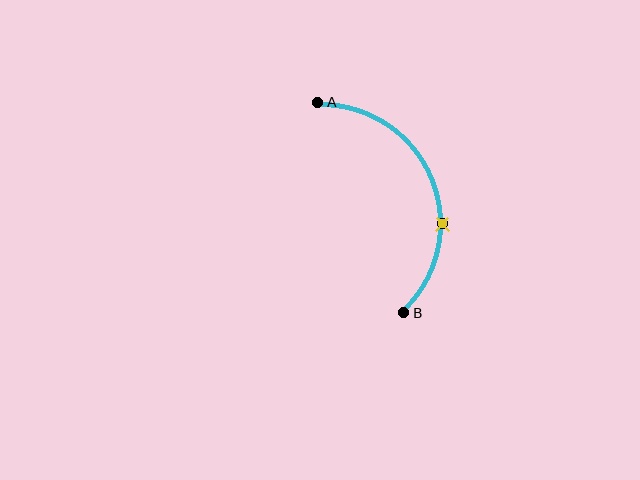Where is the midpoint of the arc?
The arc midpoint is the point on the curve farthest from the straight line joining A and B. It sits to the right of that line.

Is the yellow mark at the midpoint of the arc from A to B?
No. The yellow mark lies on the arc but is closer to endpoint B. The arc midpoint would be at the point on the curve equidistant along the arc from both A and B.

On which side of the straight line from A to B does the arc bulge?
The arc bulges to the right of the straight line connecting A and B.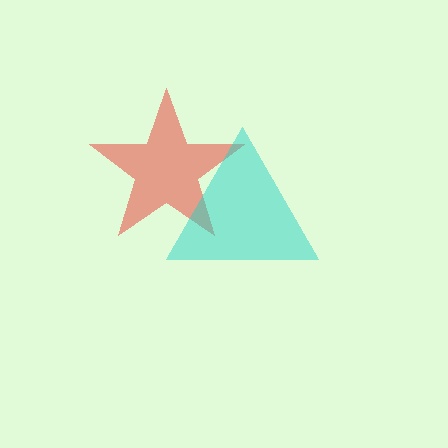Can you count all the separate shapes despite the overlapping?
Yes, there are 2 separate shapes.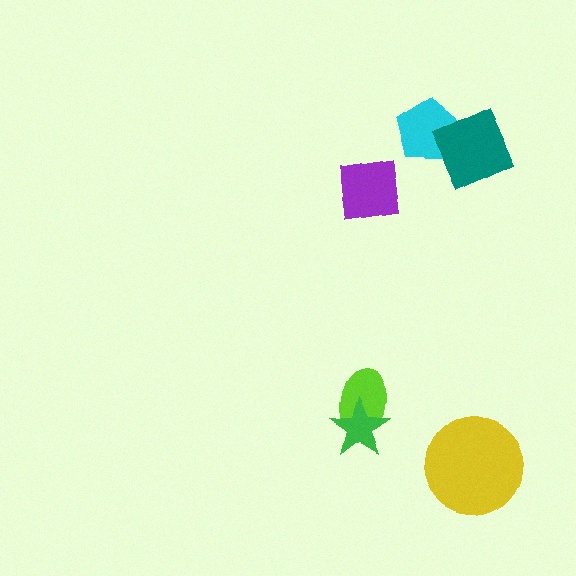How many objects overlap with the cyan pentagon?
1 object overlaps with the cyan pentagon.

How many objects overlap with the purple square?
0 objects overlap with the purple square.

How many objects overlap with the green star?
1 object overlaps with the green star.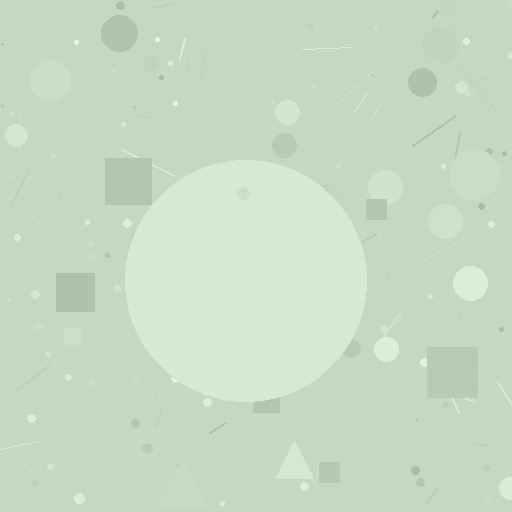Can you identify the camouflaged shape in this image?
The camouflaged shape is a circle.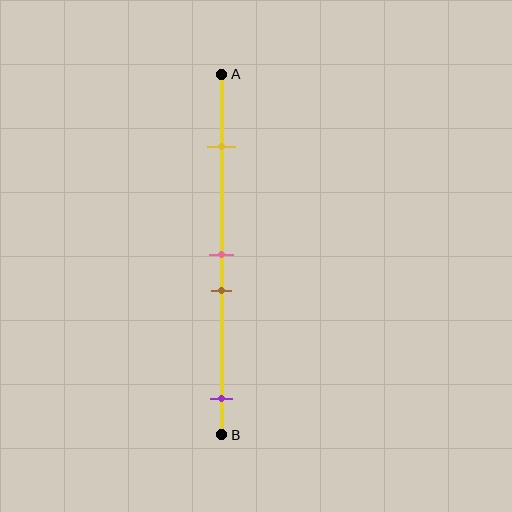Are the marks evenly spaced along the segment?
No, the marks are not evenly spaced.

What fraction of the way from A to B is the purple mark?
The purple mark is approximately 90% (0.9) of the way from A to B.